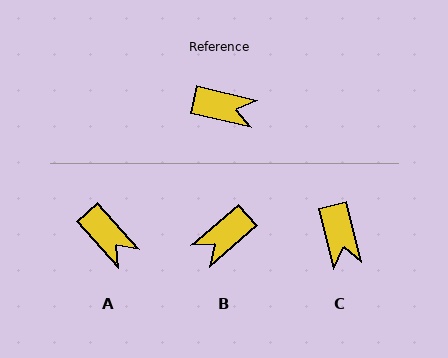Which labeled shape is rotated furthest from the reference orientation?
B, about 125 degrees away.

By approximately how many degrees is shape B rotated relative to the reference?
Approximately 125 degrees clockwise.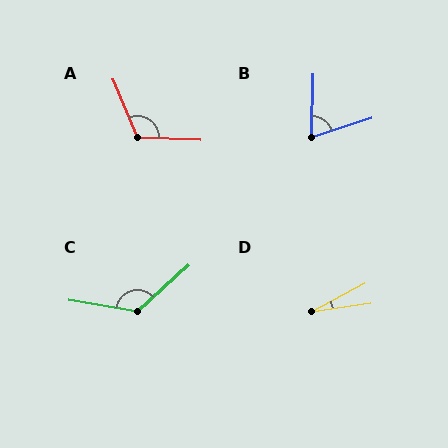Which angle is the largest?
C, at approximately 128 degrees.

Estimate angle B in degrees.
Approximately 71 degrees.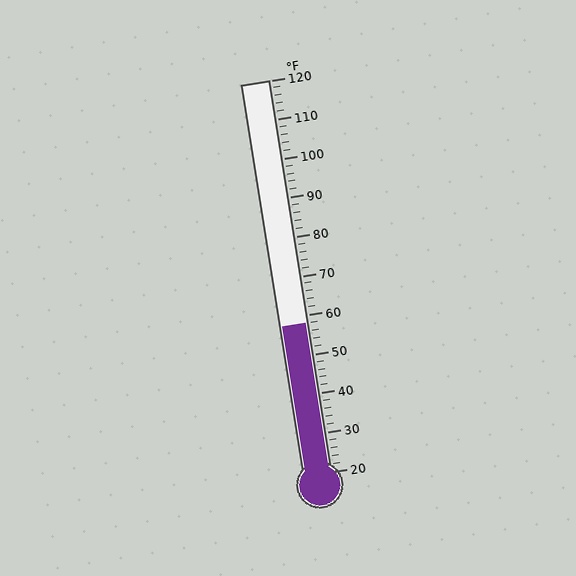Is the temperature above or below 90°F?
The temperature is below 90°F.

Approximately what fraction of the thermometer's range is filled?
The thermometer is filled to approximately 40% of its range.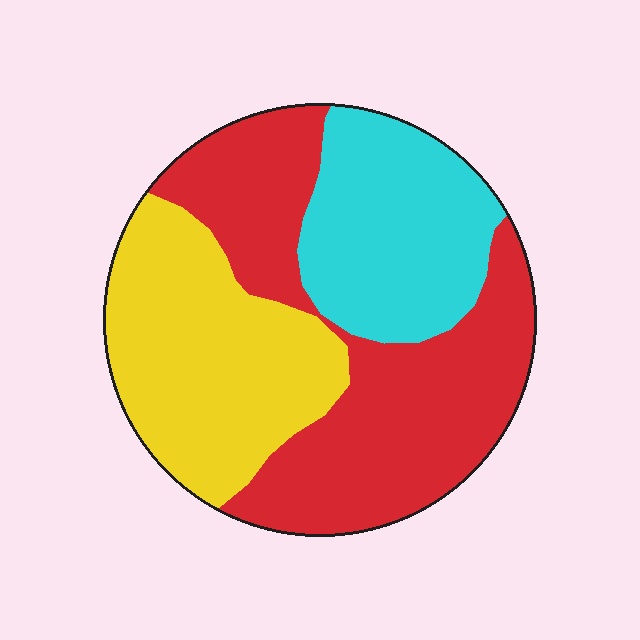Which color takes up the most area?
Red, at roughly 45%.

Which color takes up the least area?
Cyan, at roughly 25%.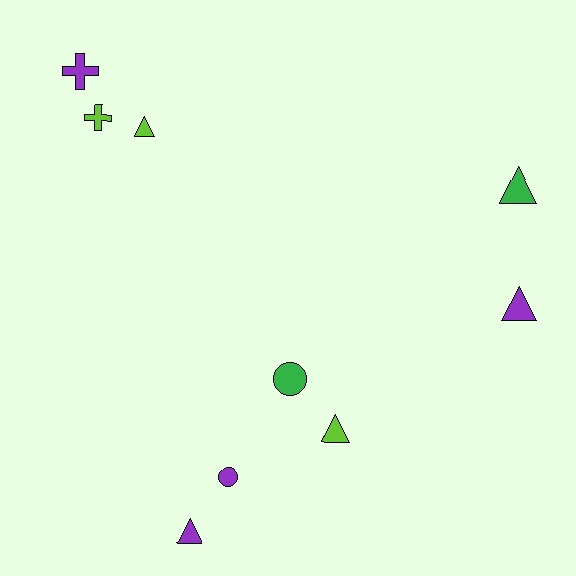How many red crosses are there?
There are no red crosses.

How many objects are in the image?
There are 9 objects.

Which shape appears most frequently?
Triangle, with 5 objects.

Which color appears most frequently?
Purple, with 4 objects.